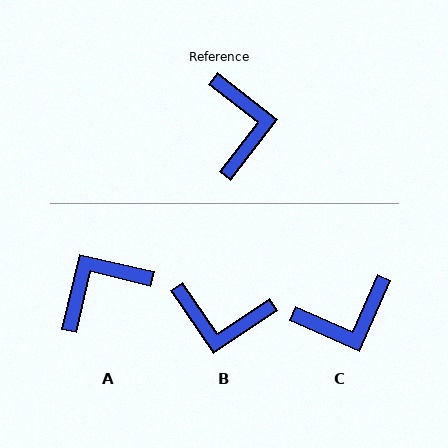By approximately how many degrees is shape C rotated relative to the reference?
Approximately 76 degrees clockwise.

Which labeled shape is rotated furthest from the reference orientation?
A, about 115 degrees away.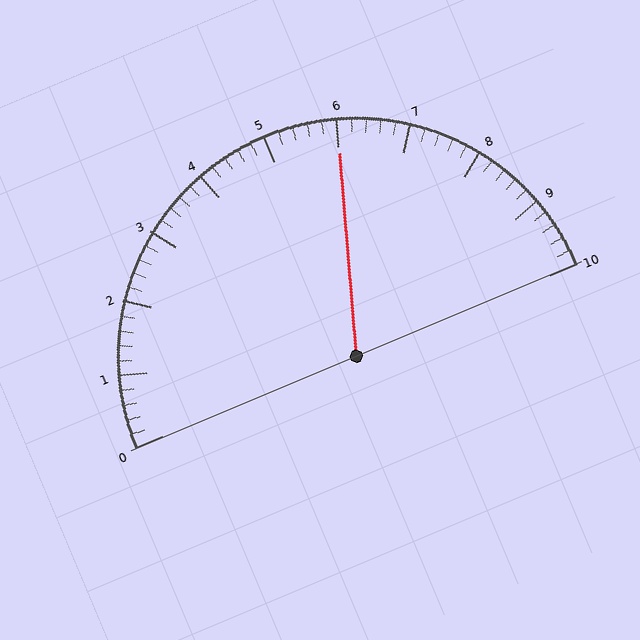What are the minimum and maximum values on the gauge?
The gauge ranges from 0 to 10.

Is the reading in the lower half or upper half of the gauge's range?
The reading is in the upper half of the range (0 to 10).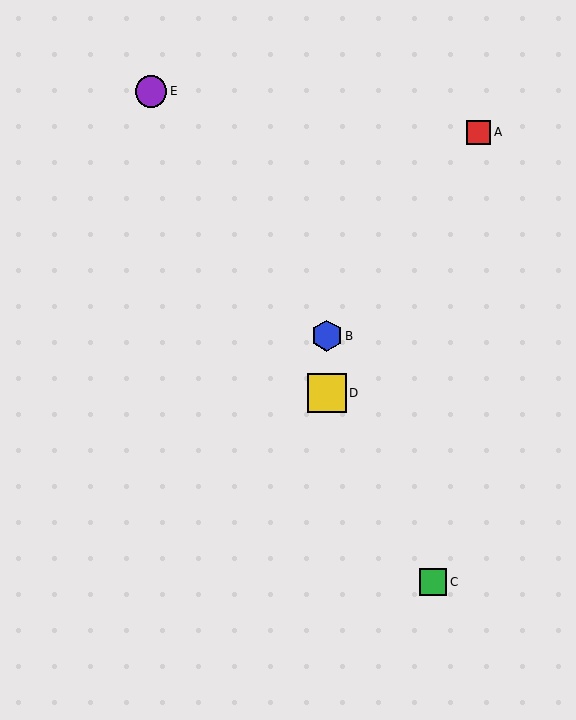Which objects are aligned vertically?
Objects B, D are aligned vertically.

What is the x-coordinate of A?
Object A is at x≈479.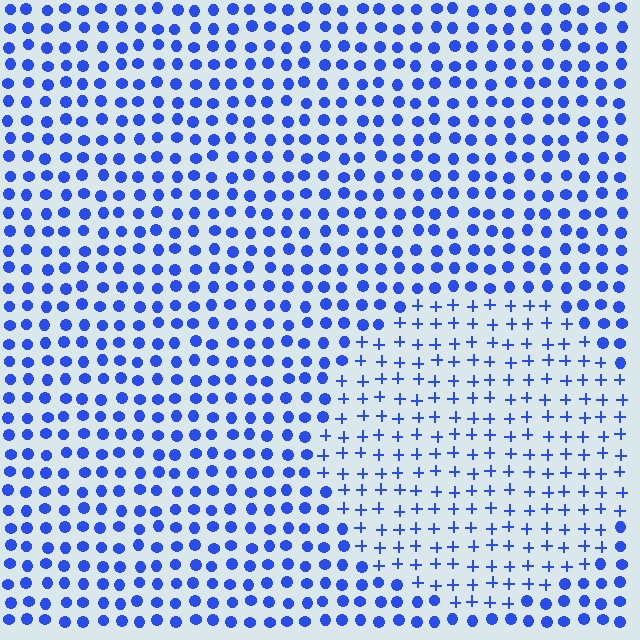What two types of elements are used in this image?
The image uses plus signs inside the circle region and circles outside it.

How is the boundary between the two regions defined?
The boundary is defined by a change in element shape: plus signs inside vs. circles outside. All elements share the same color and spacing.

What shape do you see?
I see a circle.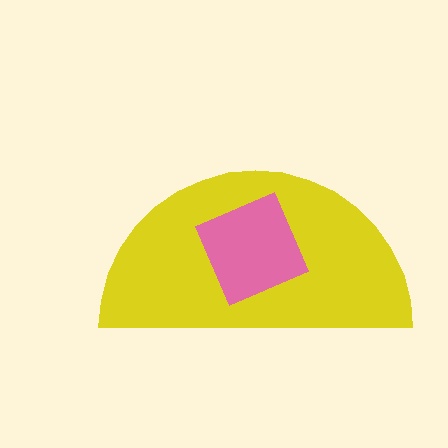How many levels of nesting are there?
2.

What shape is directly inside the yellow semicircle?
The pink square.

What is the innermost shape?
The pink square.